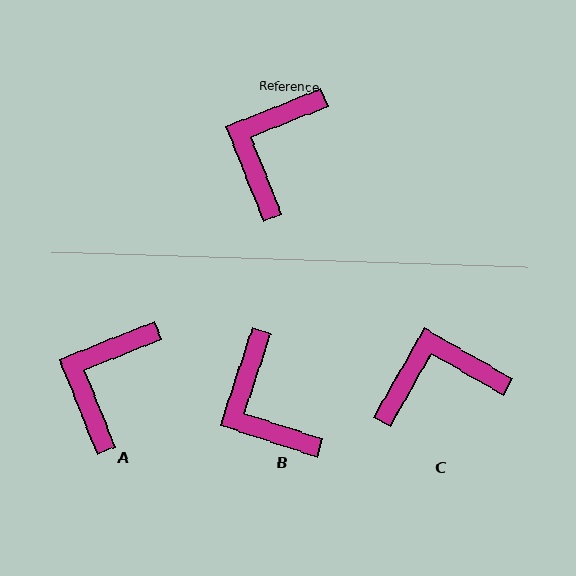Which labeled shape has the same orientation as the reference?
A.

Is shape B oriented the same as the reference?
No, it is off by about 50 degrees.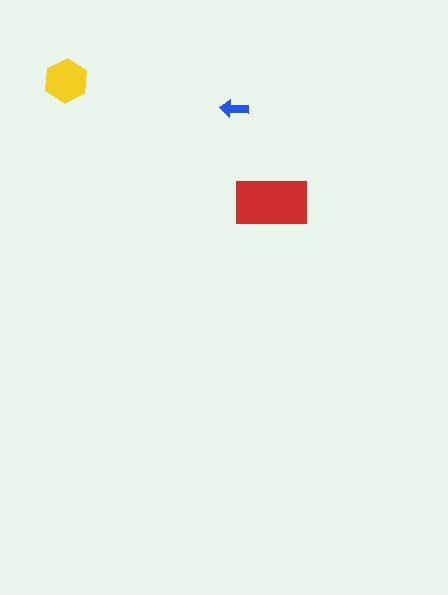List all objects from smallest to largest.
The blue arrow, the yellow hexagon, the red rectangle.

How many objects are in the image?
There are 3 objects in the image.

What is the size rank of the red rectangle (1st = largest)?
1st.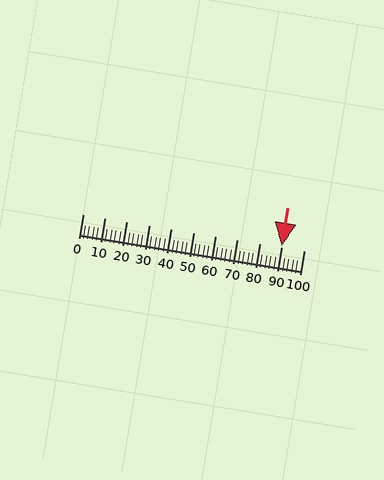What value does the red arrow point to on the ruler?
The red arrow points to approximately 90.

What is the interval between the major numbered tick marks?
The major tick marks are spaced 10 units apart.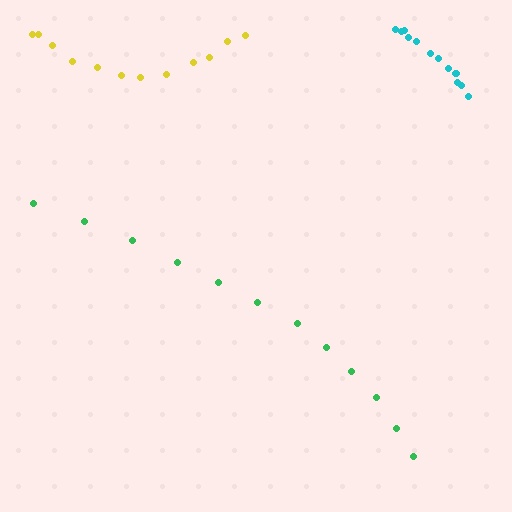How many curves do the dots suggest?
There are 3 distinct paths.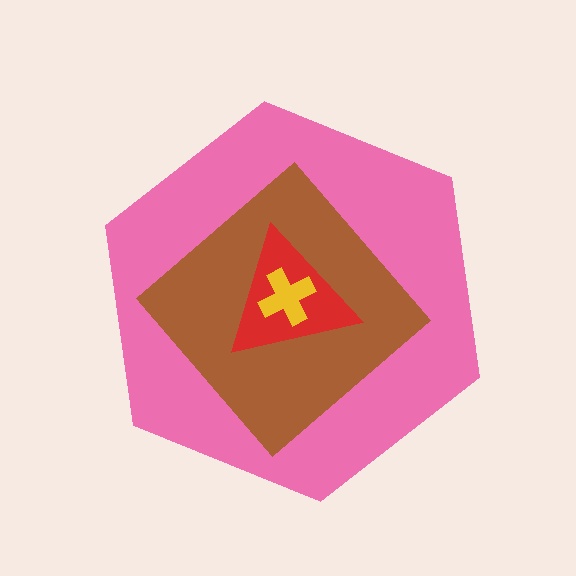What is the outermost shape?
The pink hexagon.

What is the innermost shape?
The yellow cross.